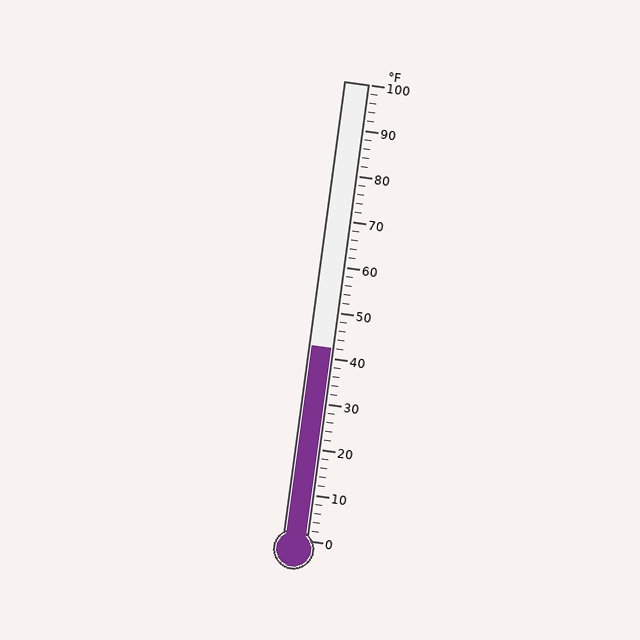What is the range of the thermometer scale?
The thermometer scale ranges from 0°F to 100°F.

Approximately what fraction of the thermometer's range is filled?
The thermometer is filled to approximately 40% of its range.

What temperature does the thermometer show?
The thermometer shows approximately 42°F.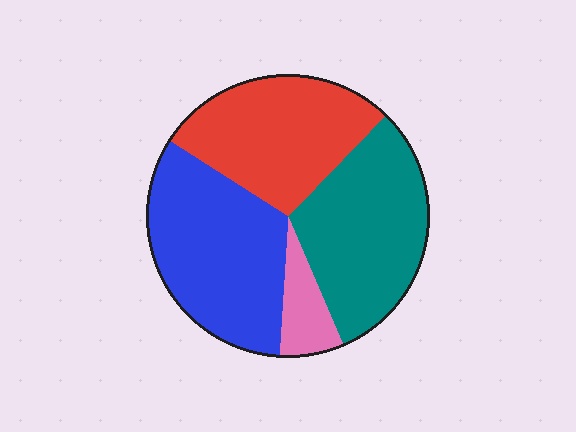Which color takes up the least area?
Pink, at roughly 5%.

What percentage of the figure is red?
Red takes up about one quarter (1/4) of the figure.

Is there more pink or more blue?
Blue.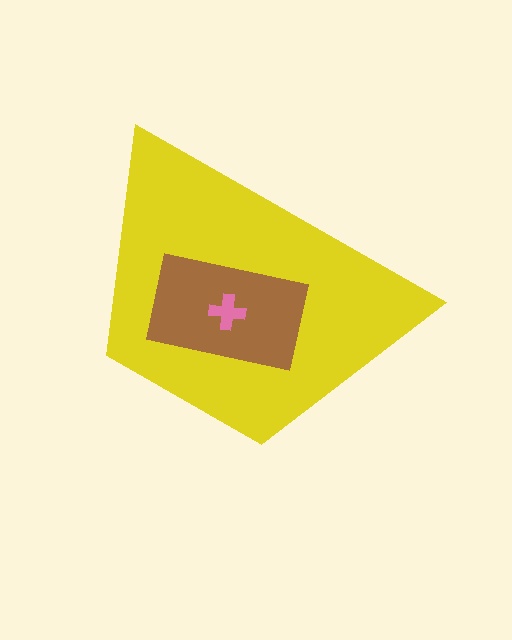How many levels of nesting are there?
3.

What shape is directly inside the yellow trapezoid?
The brown rectangle.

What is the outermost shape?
The yellow trapezoid.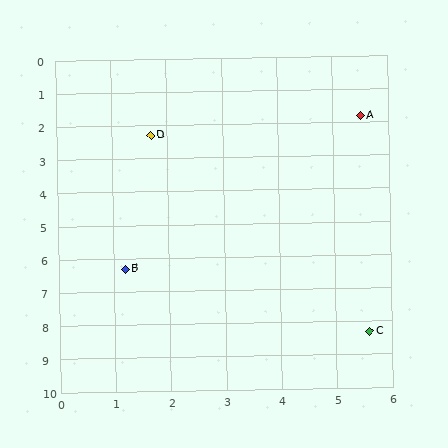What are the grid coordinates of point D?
Point D is at approximately (1.7, 2.3).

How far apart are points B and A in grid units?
Points B and A are about 6.2 grid units apart.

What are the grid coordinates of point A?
Point A is at approximately (5.5, 1.8).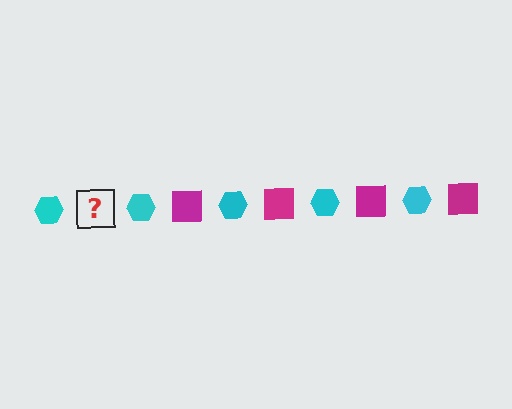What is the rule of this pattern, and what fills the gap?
The rule is that the pattern alternates between cyan hexagon and magenta square. The gap should be filled with a magenta square.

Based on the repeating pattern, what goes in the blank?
The blank should be a magenta square.